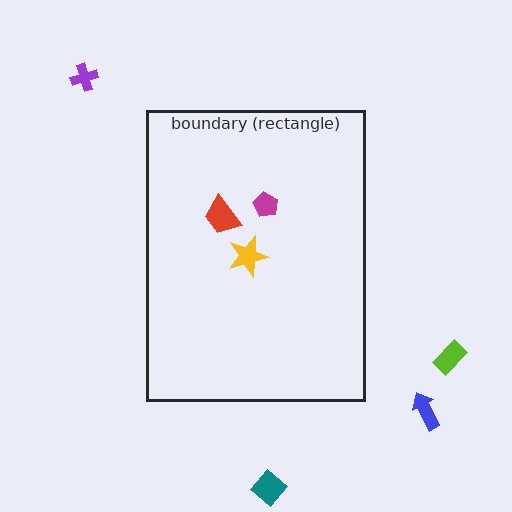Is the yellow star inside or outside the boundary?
Inside.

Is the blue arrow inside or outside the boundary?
Outside.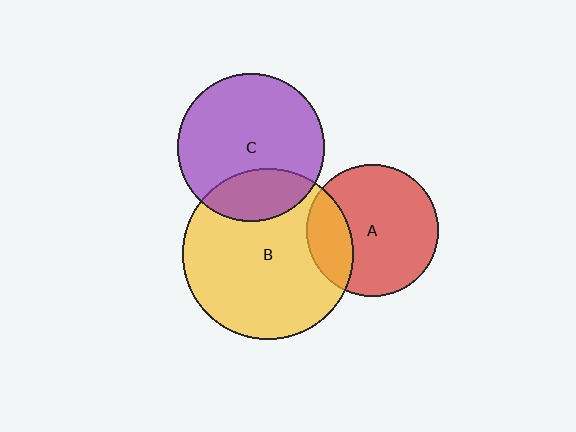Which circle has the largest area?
Circle B (yellow).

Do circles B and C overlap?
Yes.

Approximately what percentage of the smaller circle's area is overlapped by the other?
Approximately 25%.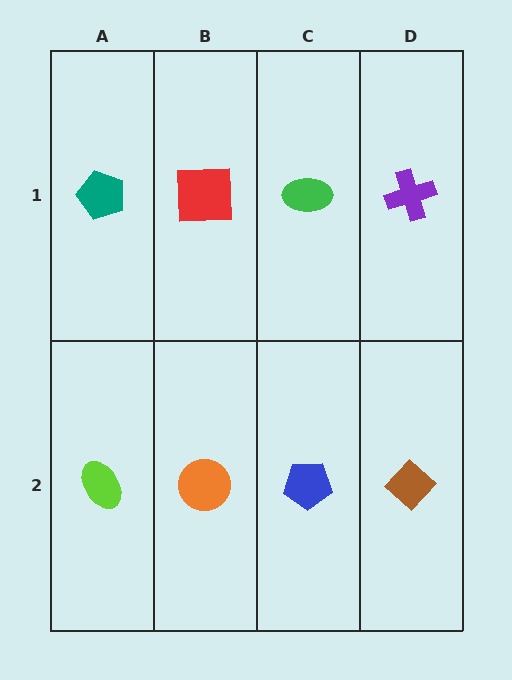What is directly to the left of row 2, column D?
A blue pentagon.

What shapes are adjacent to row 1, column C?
A blue pentagon (row 2, column C), a red square (row 1, column B), a purple cross (row 1, column D).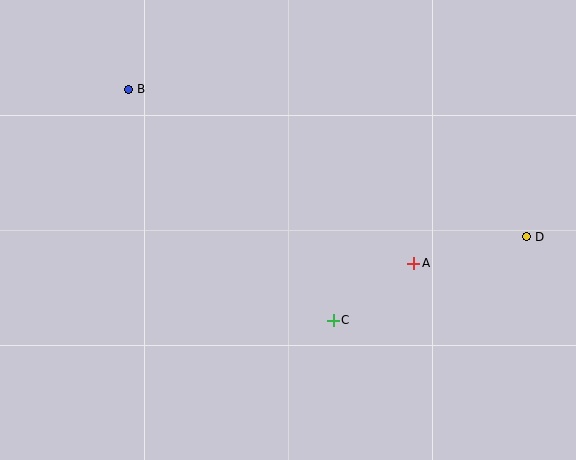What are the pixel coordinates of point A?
Point A is at (414, 263).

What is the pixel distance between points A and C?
The distance between A and C is 98 pixels.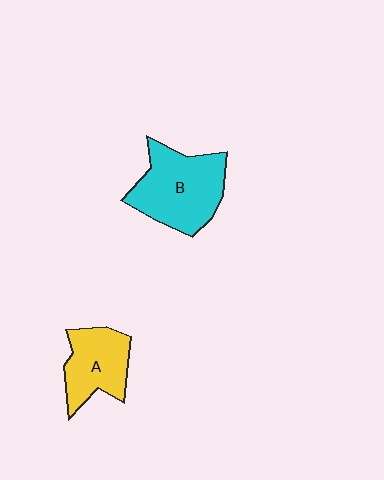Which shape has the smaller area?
Shape A (yellow).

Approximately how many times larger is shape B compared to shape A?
Approximately 1.4 times.